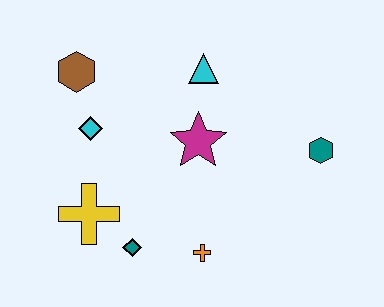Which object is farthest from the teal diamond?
The teal hexagon is farthest from the teal diamond.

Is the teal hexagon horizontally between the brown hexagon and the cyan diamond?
No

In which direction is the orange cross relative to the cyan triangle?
The orange cross is below the cyan triangle.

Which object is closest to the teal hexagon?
The magenta star is closest to the teal hexagon.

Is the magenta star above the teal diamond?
Yes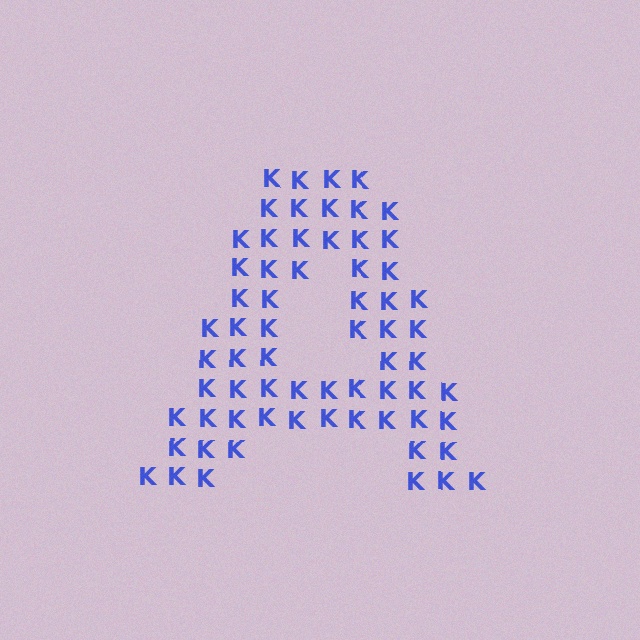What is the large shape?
The large shape is the letter A.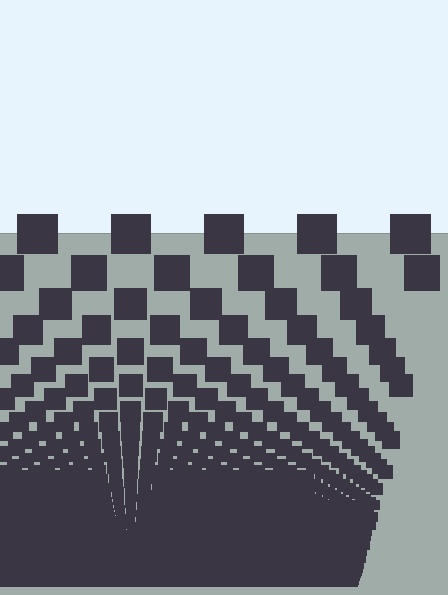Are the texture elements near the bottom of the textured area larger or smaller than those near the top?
Smaller. The gradient is inverted — elements near the bottom are smaller and denser.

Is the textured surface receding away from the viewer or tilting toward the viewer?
The surface appears to tilt toward the viewer. Texture elements get larger and sparser toward the top.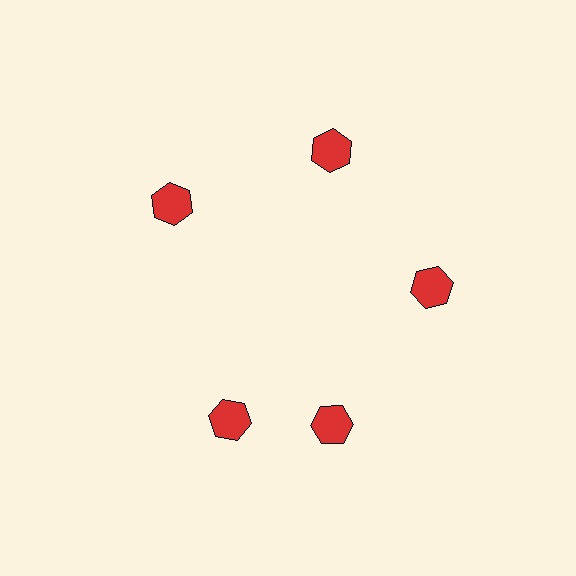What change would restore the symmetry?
The symmetry would be restored by rotating it back into even spacing with its neighbors so that all 5 hexagons sit at equal angles and equal distance from the center.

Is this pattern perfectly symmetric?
No. The 5 red hexagons are arranged in a ring, but one element near the 8 o'clock position is rotated out of alignment along the ring, breaking the 5-fold rotational symmetry.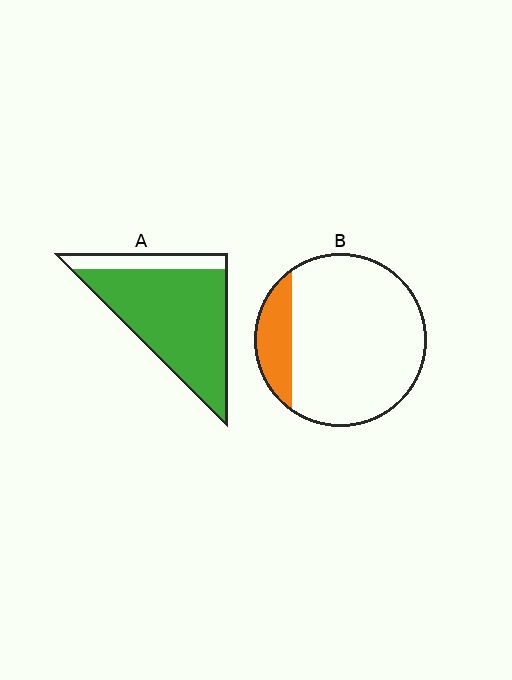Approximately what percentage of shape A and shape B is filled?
A is approximately 85% and B is approximately 15%.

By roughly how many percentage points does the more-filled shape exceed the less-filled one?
By roughly 65 percentage points (A over B).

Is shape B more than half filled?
No.